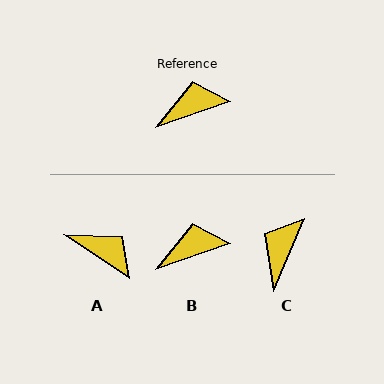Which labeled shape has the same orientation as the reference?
B.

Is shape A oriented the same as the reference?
No, it is off by about 53 degrees.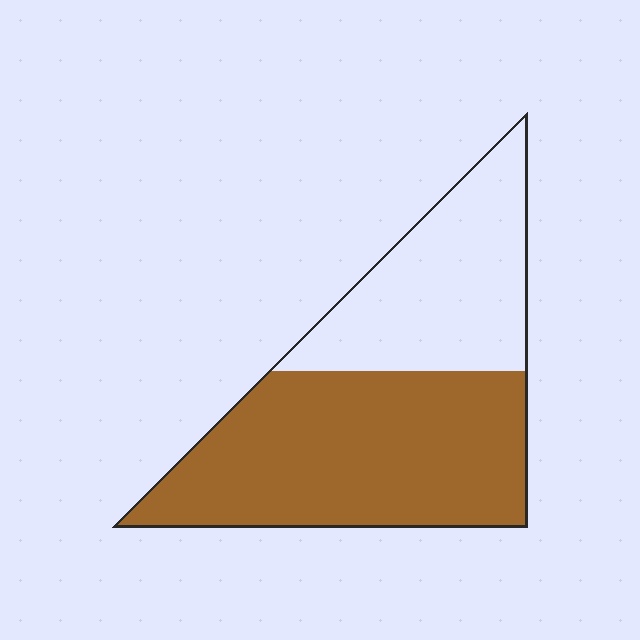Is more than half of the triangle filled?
Yes.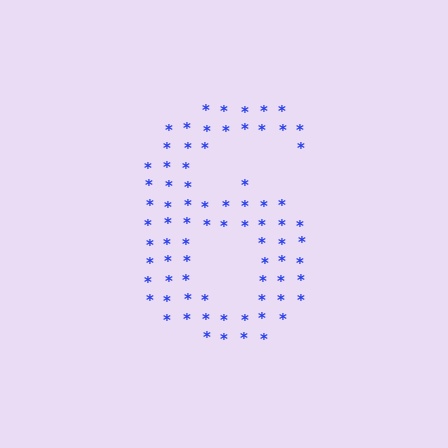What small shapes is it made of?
It is made of small asterisks.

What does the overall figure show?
The overall figure shows the digit 6.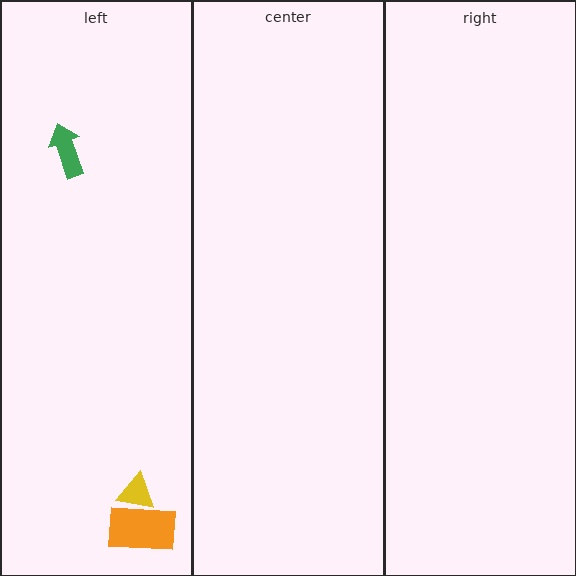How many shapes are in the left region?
3.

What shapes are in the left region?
The yellow triangle, the green arrow, the orange rectangle.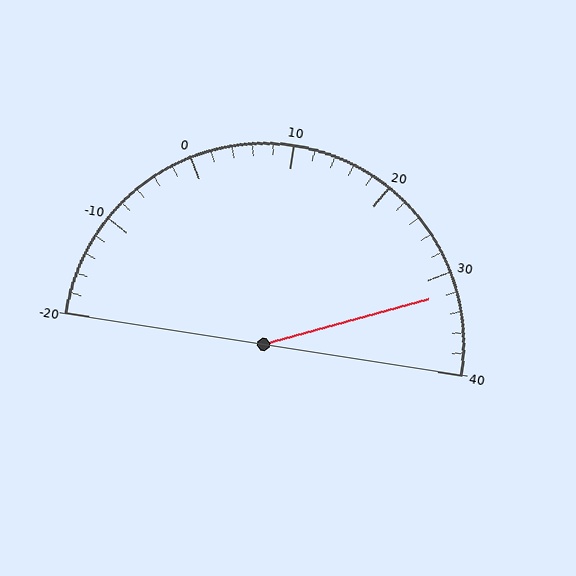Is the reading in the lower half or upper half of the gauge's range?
The reading is in the upper half of the range (-20 to 40).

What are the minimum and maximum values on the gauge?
The gauge ranges from -20 to 40.